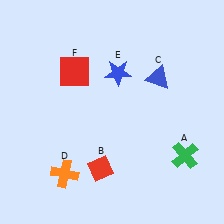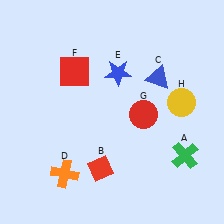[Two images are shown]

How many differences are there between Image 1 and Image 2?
There are 2 differences between the two images.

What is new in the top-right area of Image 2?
A yellow circle (H) was added in the top-right area of Image 2.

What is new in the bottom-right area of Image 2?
A red circle (G) was added in the bottom-right area of Image 2.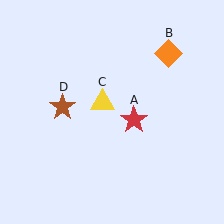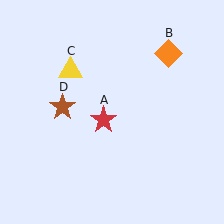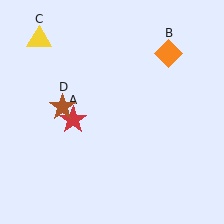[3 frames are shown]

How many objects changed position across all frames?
2 objects changed position: red star (object A), yellow triangle (object C).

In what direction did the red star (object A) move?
The red star (object A) moved left.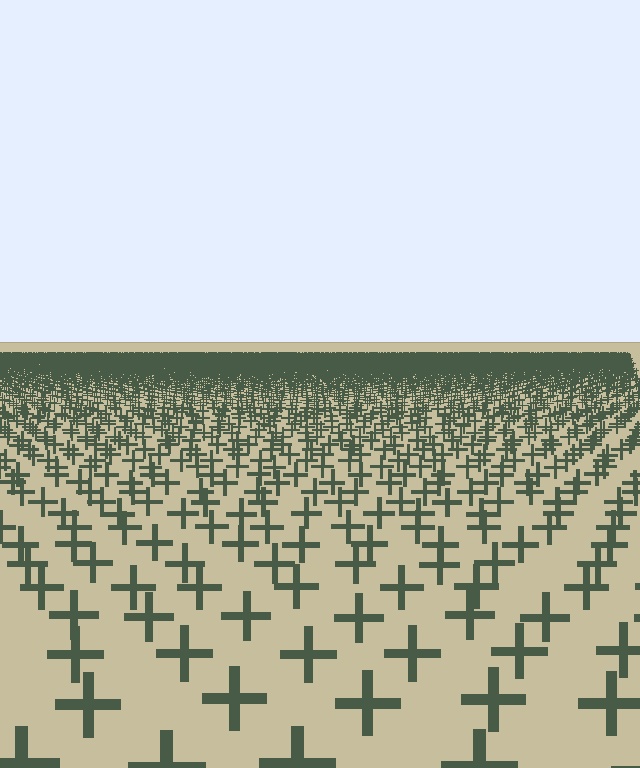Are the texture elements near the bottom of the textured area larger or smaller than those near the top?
Larger. Near the bottom, elements are closer to the viewer and appear at a bigger on-screen size.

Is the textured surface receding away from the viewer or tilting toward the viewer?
The surface is receding away from the viewer. Texture elements get smaller and denser toward the top.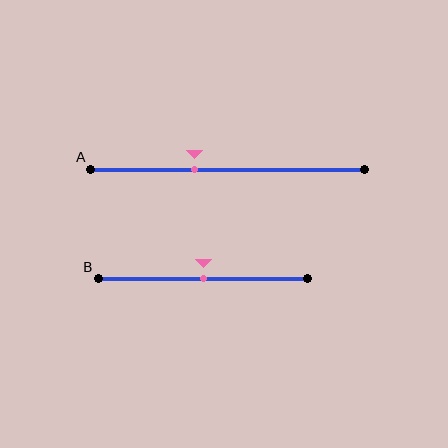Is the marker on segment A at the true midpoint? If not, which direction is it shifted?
No, the marker on segment A is shifted to the left by about 12% of the segment length.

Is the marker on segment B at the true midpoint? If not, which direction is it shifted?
Yes, the marker on segment B is at the true midpoint.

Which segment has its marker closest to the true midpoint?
Segment B has its marker closest to the true midpoint.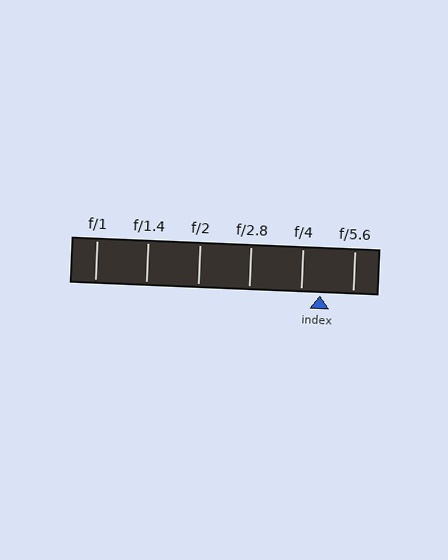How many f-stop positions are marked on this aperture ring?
There are 6 f-stop positions marked.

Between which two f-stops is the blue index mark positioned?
The index mark is between f/4 and f/5.6.